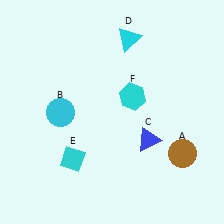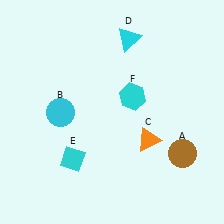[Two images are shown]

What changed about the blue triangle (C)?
In Image 1, C is blue. In Image 2, it changed to orange.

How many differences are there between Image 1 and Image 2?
There is 1 difference between the two images.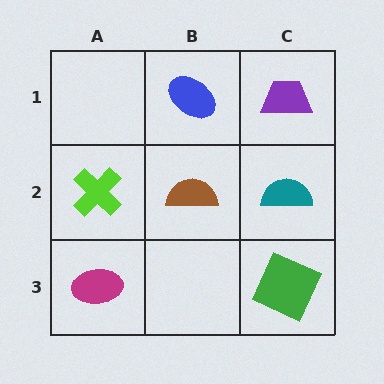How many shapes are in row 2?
3 shapes.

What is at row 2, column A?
A lime cross.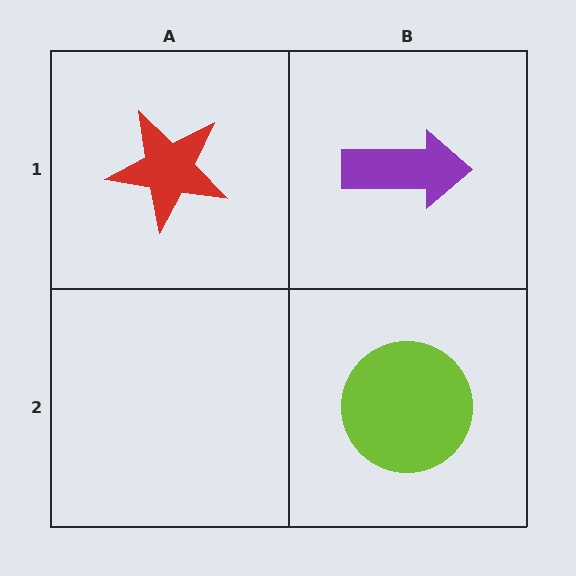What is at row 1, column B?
A purple arrow.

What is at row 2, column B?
A lime circle.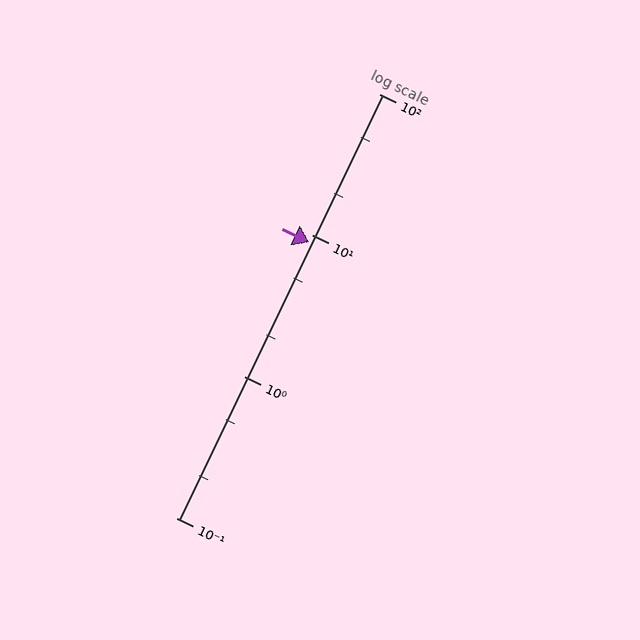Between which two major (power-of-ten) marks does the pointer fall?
The pointer is between 1 and 10.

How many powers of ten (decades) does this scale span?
The scale spans 3 decades, from 0.1 to 100.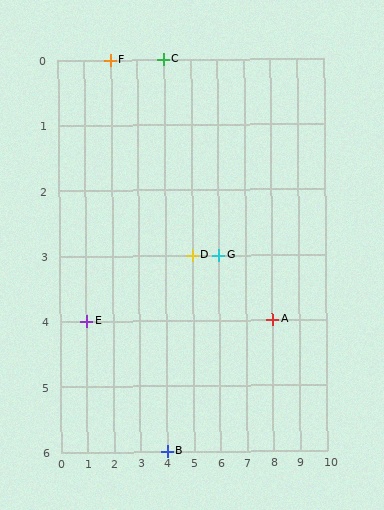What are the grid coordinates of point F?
Point F is at grid coordinates (2, 0).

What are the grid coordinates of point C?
Point C is at grid coordinates (4, 0).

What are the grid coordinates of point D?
Point D is at grid coordinates (5, 3).